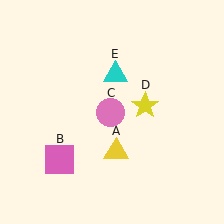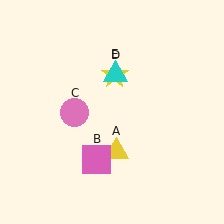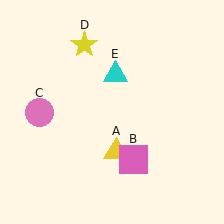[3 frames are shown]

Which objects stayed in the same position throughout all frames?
Yellow triangle (object A) and cyan triangle (object E) remained stationary.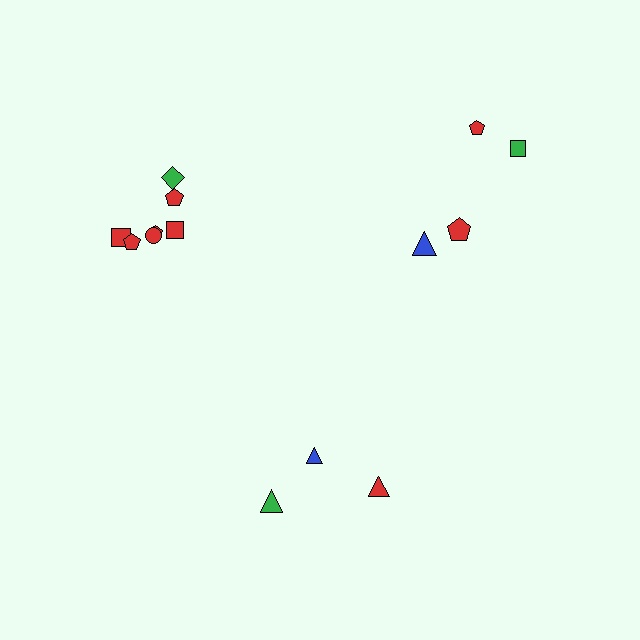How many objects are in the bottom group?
There are 3 objects.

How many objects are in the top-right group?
There are 4 objects.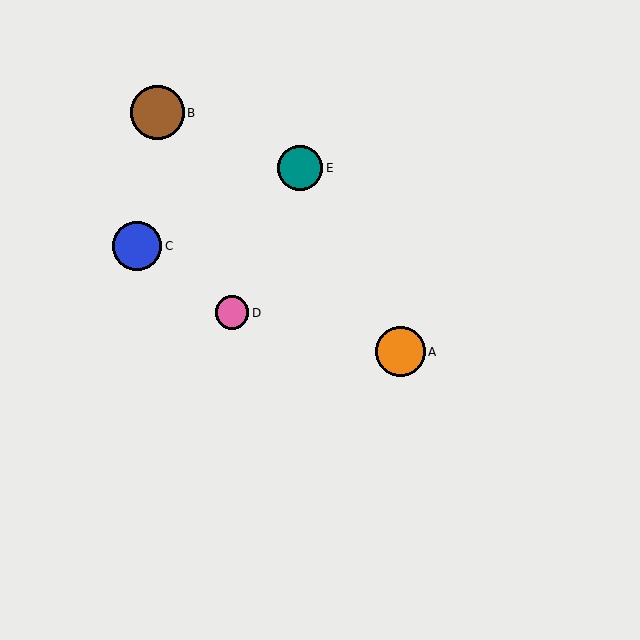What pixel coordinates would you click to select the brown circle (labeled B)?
Click at (158, 113) to select the brown circle B.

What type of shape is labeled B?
Shape B is a brown circle.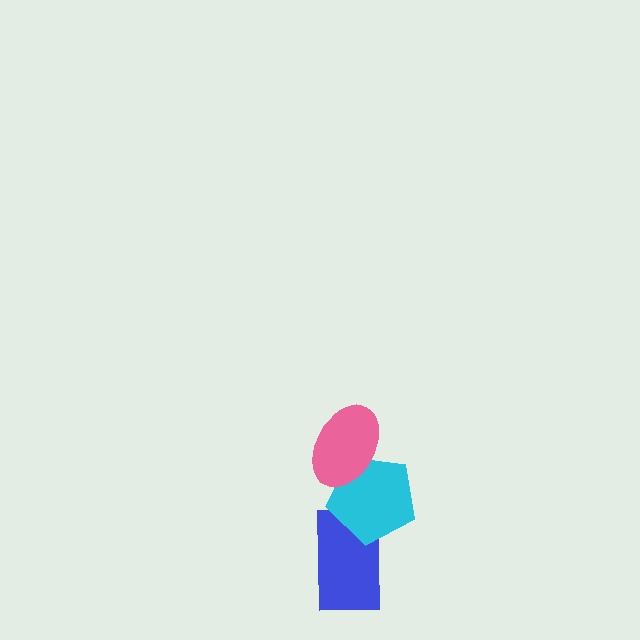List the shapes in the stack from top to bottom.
From top to bottom: the pink ellipse, the cyan pentagon, the blue rectangle.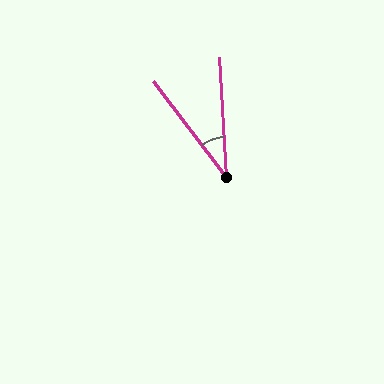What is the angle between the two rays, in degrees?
Approximately 34 degrees.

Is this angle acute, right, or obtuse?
It is acute.